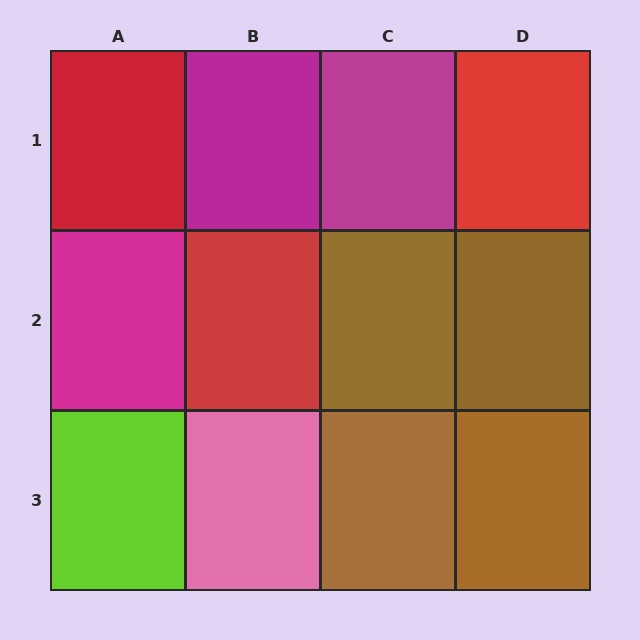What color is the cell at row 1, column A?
Red.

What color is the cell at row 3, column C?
Brown.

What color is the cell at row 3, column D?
Brown.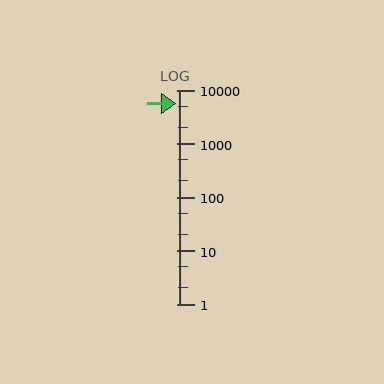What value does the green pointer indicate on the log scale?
The pointer indicates approximately 5700.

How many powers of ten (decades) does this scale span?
The scale spans 4 decades, from 1 to 10000.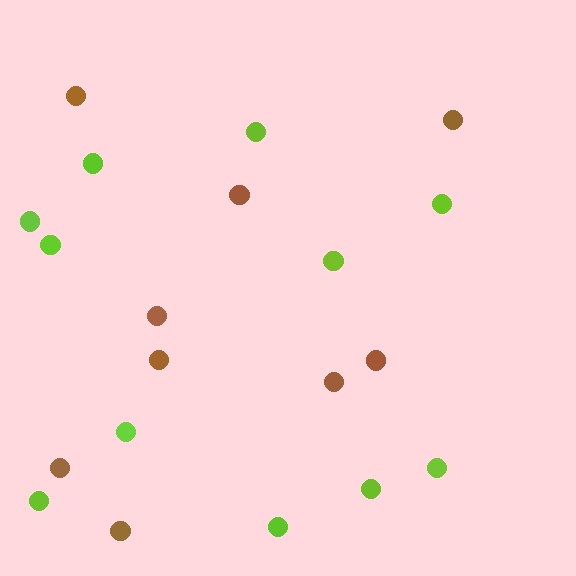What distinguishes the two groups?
There are 2 groups: one group of brown circles (9) and one group of lime circles (11).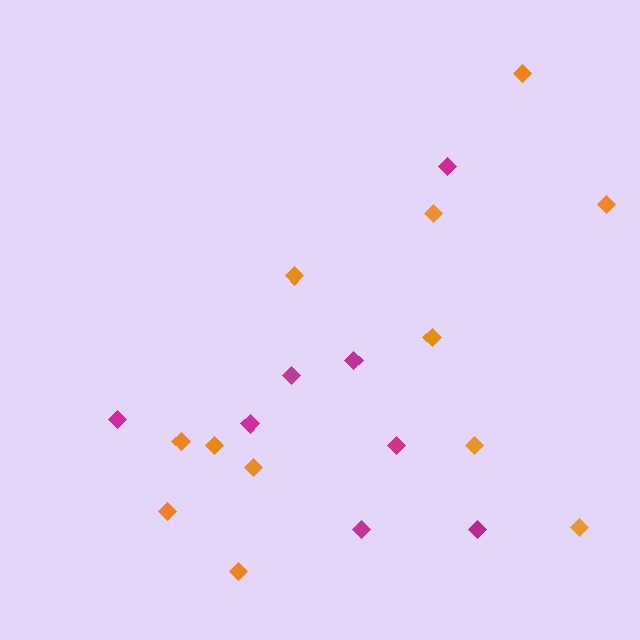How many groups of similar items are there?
There are 2 groups: one group of magenta diamonds (8) and one group of orange diamonds (12).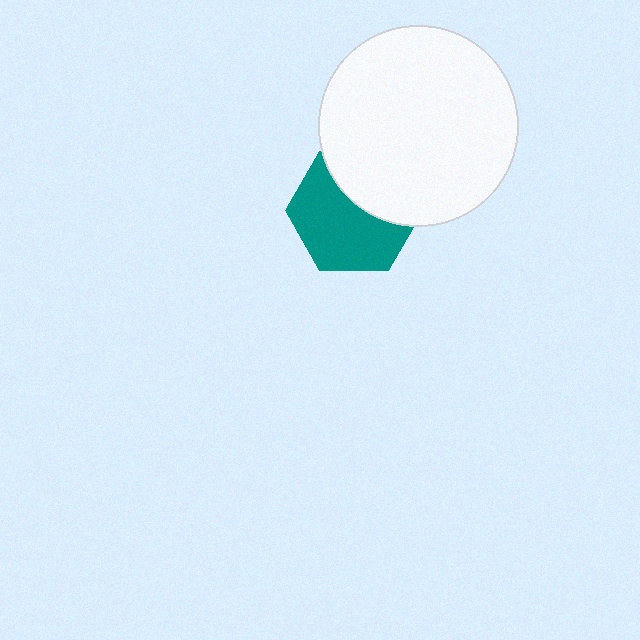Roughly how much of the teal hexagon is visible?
About half of it is visible (roughly 62%).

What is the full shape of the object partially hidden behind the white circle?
The partially hidden object is a teal hexagon.